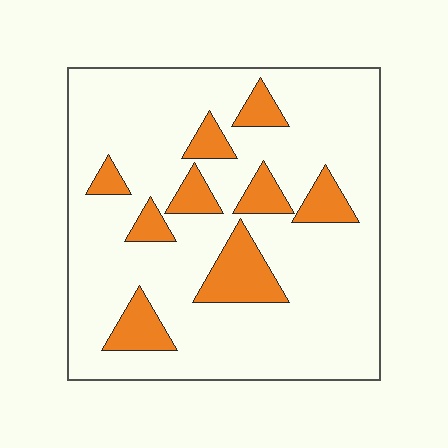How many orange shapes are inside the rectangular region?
9.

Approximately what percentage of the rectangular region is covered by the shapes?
Approximately 20%.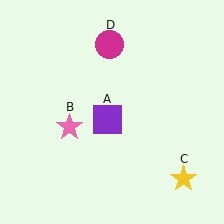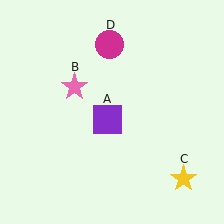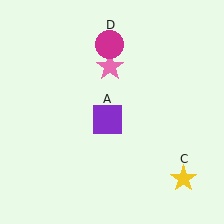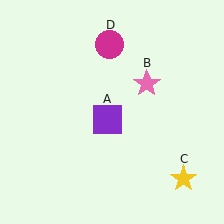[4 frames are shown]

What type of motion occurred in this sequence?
The pink star (object B) rotated clockwise around the center of the scene.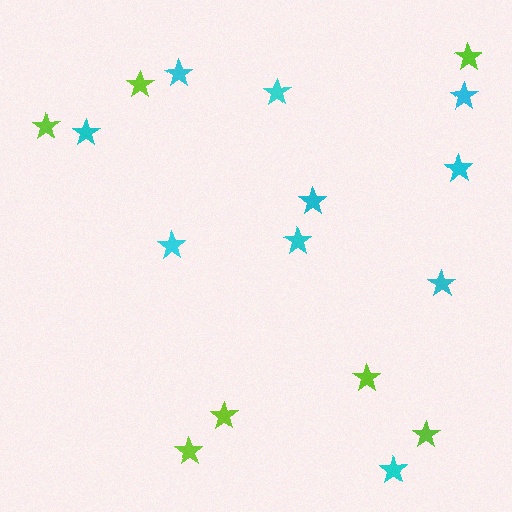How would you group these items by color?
There are 2 groups: one group of cyan stars (10) and one group of lime stars (7).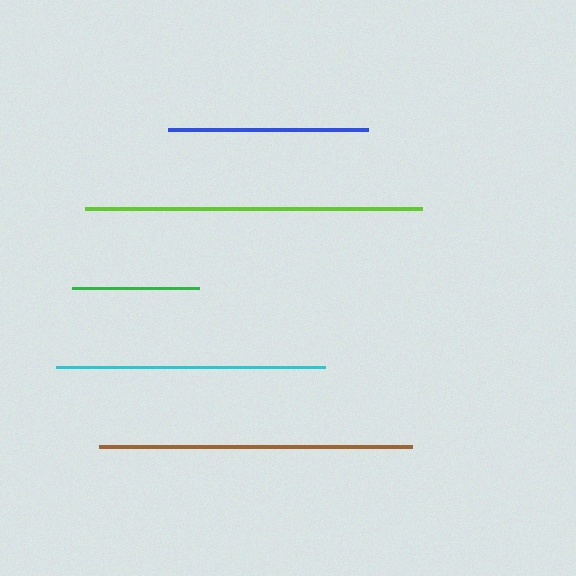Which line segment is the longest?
The lime line is the longest at approximately 337 pixels.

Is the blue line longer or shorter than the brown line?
The brown line is longer than the blue line.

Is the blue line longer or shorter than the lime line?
The lime line is longer than the blue line.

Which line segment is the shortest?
The green line is the shortest at approximately 127 pixels.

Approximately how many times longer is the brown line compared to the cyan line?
The brown line is approximately 1.2 times the length of the cyan line.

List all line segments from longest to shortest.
From longest to shortest: lime, brown, cyan, blue, green.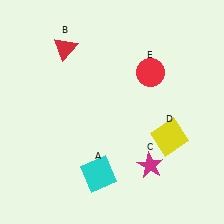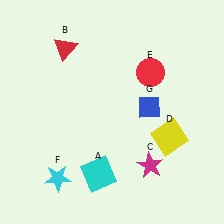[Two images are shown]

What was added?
A cyan star (F), a blue diamond (G) were added in Image 2.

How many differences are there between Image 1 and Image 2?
There are 2 differences between the two images.